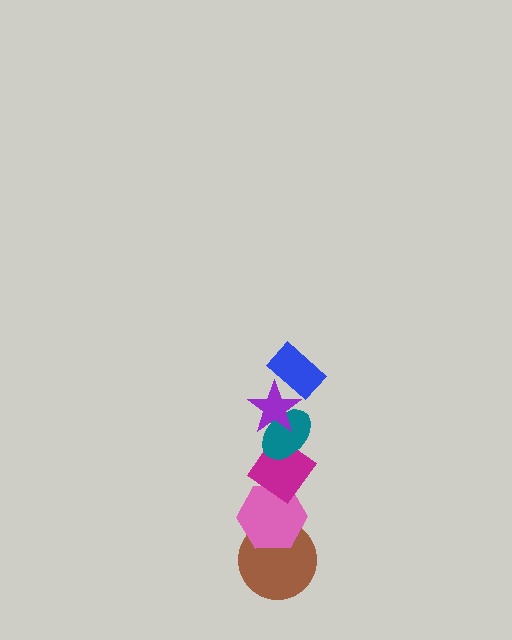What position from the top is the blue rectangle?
The blue rectangle is 1st from the top.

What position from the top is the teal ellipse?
The teal ellipse is 3rd from the top.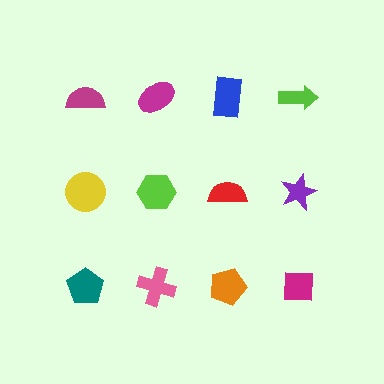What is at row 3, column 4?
A magenta square.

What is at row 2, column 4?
A purple star.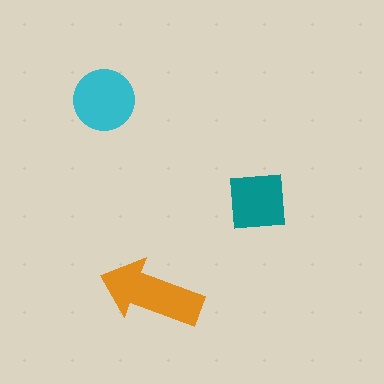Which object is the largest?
The orange arrow.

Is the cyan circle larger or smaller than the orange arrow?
Smaller.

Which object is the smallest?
The teal square.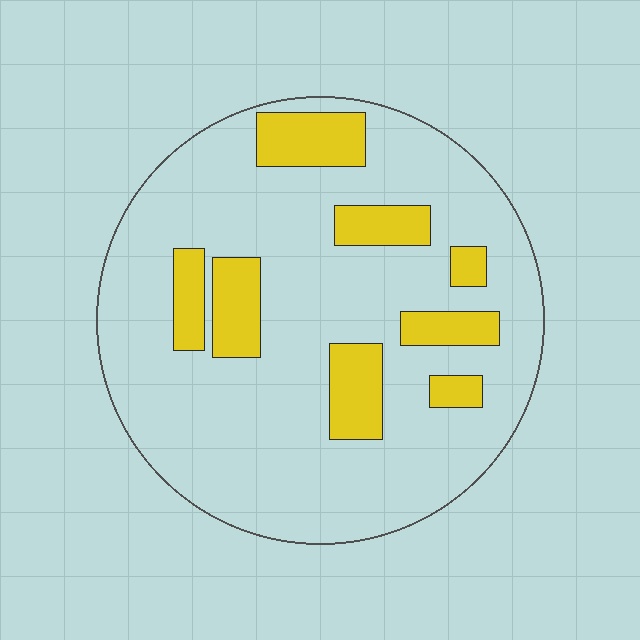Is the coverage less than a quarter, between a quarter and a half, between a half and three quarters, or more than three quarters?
Less than a quarter.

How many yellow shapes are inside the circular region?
8.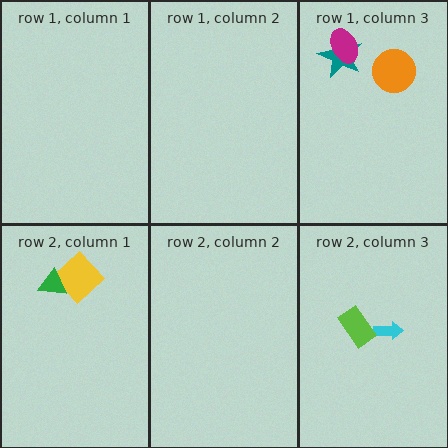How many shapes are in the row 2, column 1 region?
2.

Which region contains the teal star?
The row 1, column 3 region.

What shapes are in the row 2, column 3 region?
The cyan arrow, the lime rectangle.